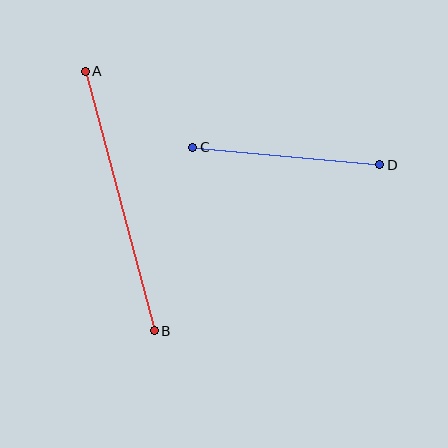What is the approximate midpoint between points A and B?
The midpoint is at approximately (120, 201) pixels.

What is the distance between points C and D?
The distance is approximately 188 pixels.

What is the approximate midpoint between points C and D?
The midpoint is at approximately (286, 156) pixels.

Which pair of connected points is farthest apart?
Points A and B are farthest apart.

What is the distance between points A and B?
The distance is approximately 268 pixels.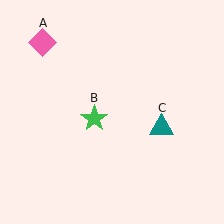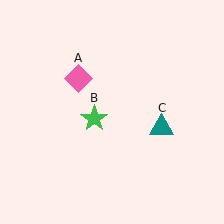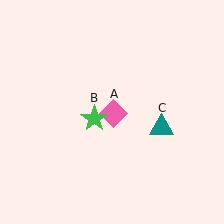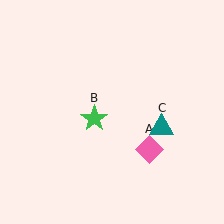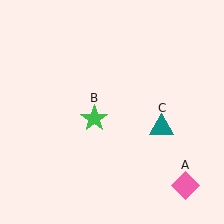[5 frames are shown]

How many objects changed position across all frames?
1 object changed position: pink diamond (object A).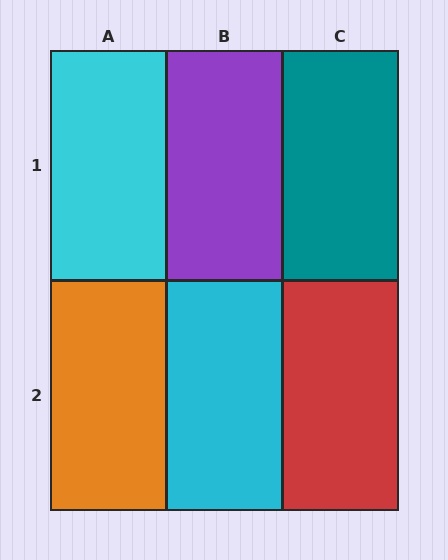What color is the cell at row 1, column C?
Teal.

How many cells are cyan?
2 cells are cyan.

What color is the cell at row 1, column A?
Cyan.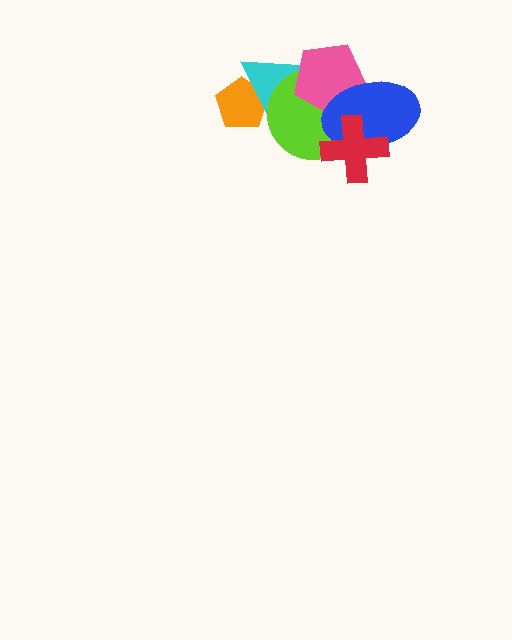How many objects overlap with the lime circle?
4 objects overlap with the lime circle.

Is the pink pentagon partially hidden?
Yes, it is partially covered by another shape.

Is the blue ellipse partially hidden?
Yes, it is partially covered by another shape.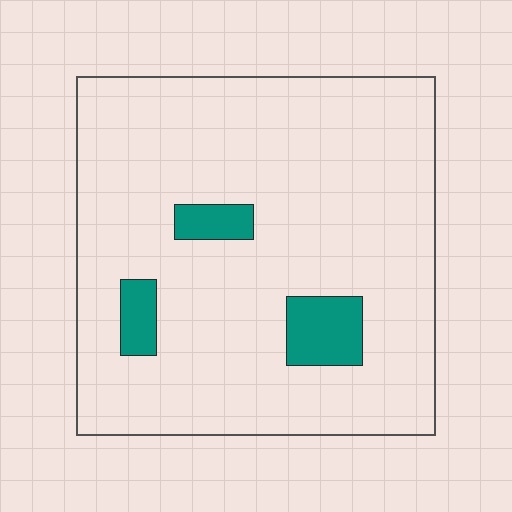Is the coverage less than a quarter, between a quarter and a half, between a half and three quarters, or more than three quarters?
Less than a quarter.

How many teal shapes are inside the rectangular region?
3.